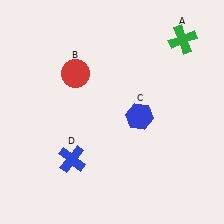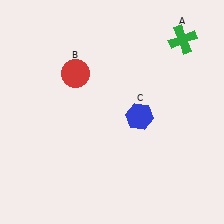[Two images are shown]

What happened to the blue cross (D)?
The blue cross (D) was removed in Image 2. It was in the bottom-left area of Image 1.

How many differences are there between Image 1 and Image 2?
There is 1 difference between the two images.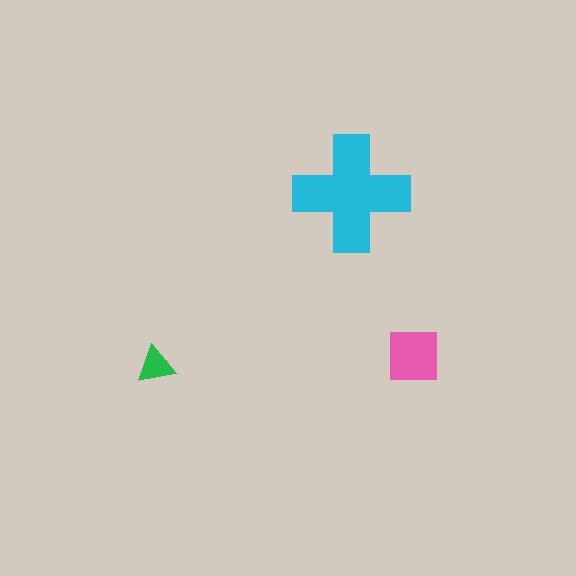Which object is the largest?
The cyan cross.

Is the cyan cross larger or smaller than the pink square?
Larger.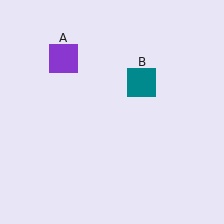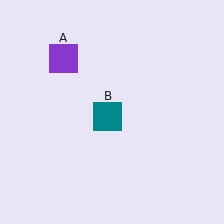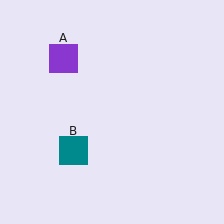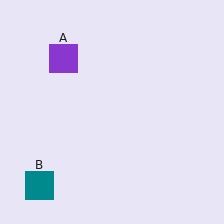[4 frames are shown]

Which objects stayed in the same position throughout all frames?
Purple square (object A) remained stationary.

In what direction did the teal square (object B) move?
The teal square (object B) moved down and to the left.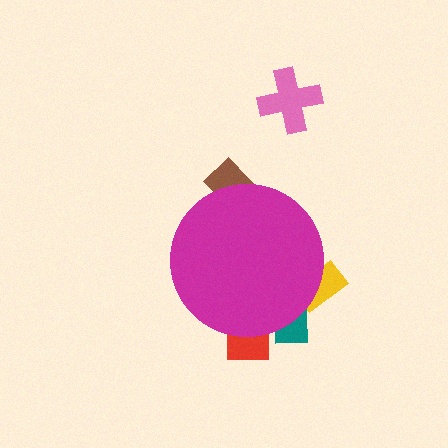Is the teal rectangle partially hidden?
Yes, the teal rectangle is partially hidden behind the magenta circle.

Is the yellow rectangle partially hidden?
Yes, the yellow rectangle is partially hidden behind the magenta circle.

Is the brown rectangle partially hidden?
Yes, the brown rectangle is partially hidden behind the magenta circle.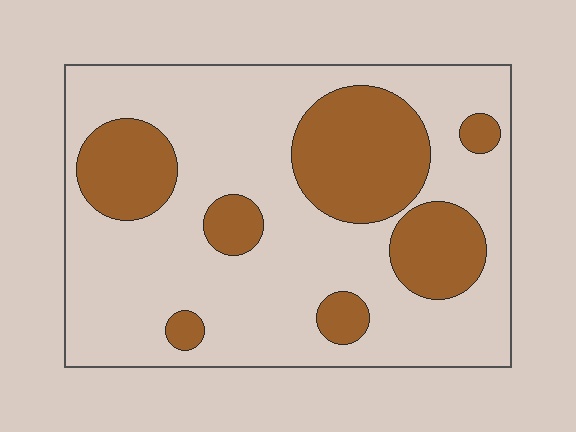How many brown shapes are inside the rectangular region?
7.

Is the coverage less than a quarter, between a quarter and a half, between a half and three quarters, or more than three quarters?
Between a quarter and a half.